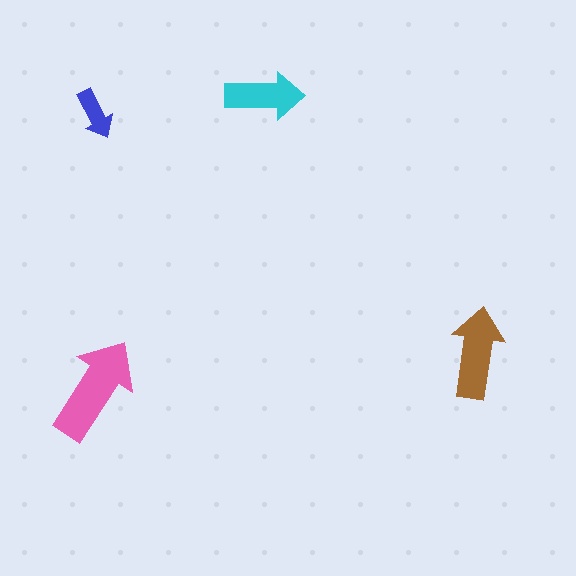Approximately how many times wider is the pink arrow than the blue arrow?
About 2 times wider.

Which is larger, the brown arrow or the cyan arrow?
The brown one.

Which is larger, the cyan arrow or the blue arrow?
The cyan one.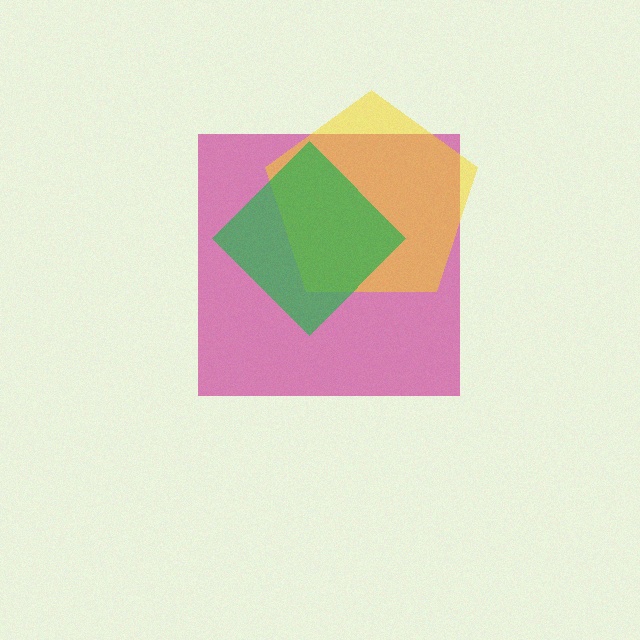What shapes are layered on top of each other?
The layered shapes are: a magenta square, a yellow pentagon, a green diamond.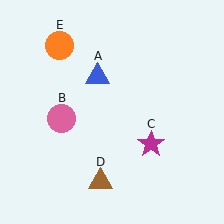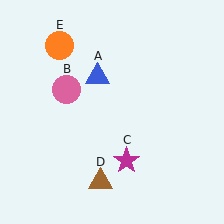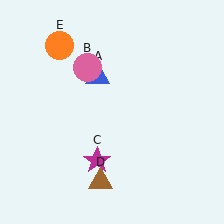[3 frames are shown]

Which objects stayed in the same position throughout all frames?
Blue triangle (object A) and brown triangle (object D) and orange circle (object E) remained stationary.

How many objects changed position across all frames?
2 objects changed position: pink circle (object B), magenta star (object C).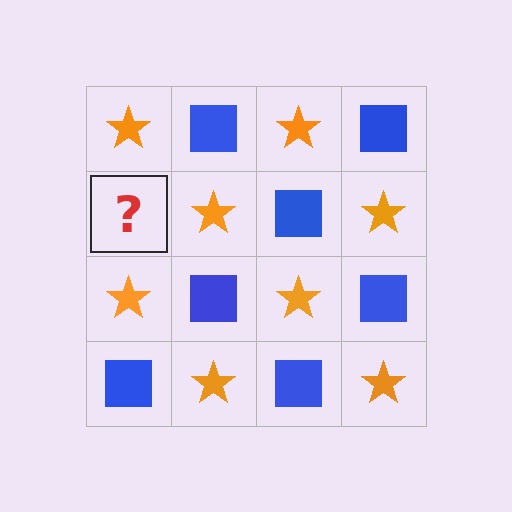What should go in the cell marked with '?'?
The missing cell should contain a blue square.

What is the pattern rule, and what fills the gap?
The rule is that it alternates orange star and blue square in a checkerboard pattern. The gap should be filled with a blue square.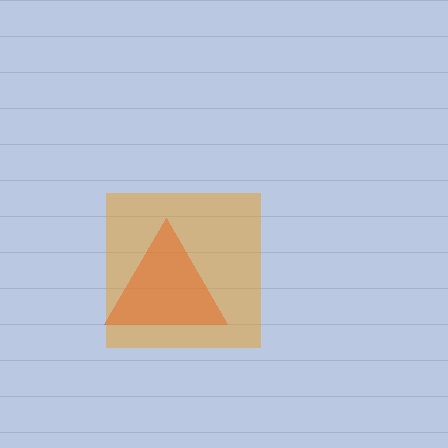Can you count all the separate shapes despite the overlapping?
Yes, there are 2 separate shapes.